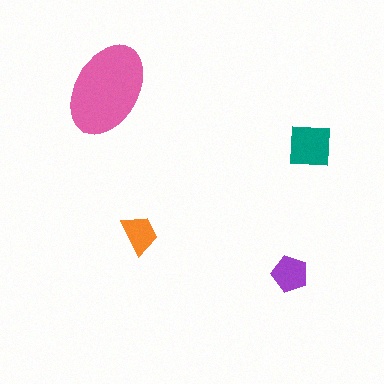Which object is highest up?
The pink ellipse is topmost.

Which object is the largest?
The pink ellipse.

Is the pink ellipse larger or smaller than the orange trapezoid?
Larger.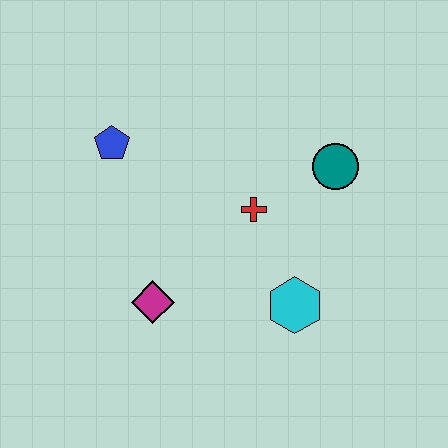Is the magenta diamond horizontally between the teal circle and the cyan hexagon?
No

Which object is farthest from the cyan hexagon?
The blue pentagon is farthest from the cyan hexagon.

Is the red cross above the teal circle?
No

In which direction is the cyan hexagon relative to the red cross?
The cyan hexagon is below the red cross.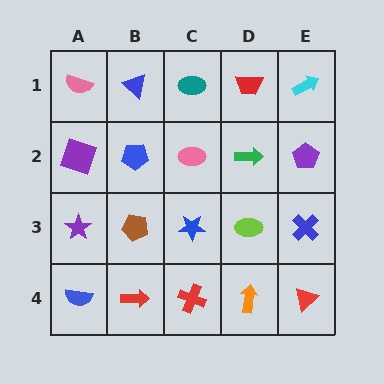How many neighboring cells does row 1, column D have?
3.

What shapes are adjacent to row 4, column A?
A purple star (row 3, column A), a red arrow (row 4, column B).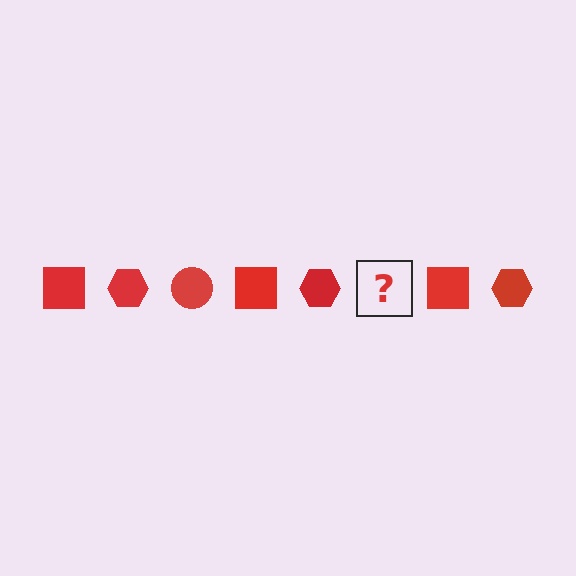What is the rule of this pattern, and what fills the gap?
The rule is that the pattern cycles through square, hexagon, circle shapes in red. The gap should be filled with a red circle.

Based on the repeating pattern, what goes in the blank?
The blank should be a red circle.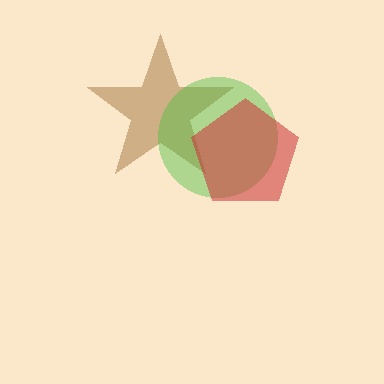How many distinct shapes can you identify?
There are 3 distinct shapes: a brown star, a green circle, a red pentagon.